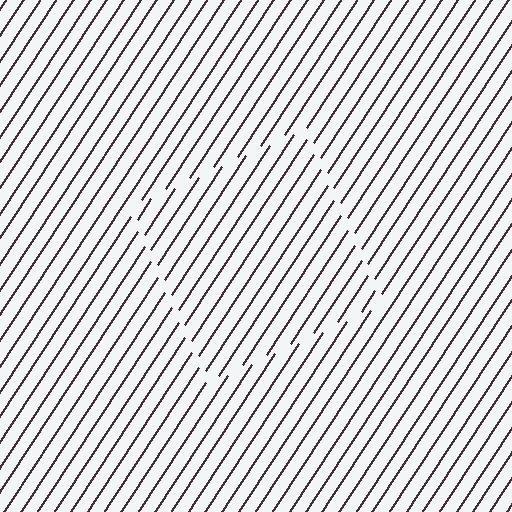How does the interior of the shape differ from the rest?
The interior of the shape contains the same grating, shifted by half a period — the contour is defined by the phase discontinuity where line-ends from the inner and outer gratings abut.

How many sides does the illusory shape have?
4 sides — the line-ends trace a square.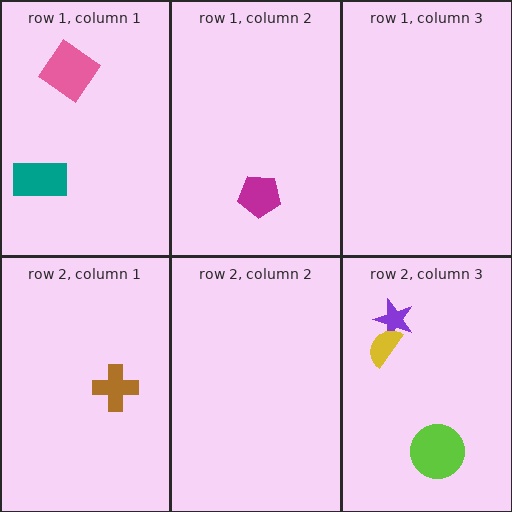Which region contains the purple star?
The row 2, column 3 region.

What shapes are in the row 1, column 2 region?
The magenta pentagon.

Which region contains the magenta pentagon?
The row 1, column 2 region.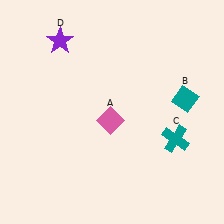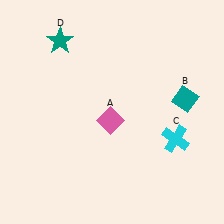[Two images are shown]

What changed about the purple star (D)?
In Image 1, D is purple. In Image 2, it changed to teal.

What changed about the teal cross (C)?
In Image 1, C is teal. In Image 2, it changed to cyan.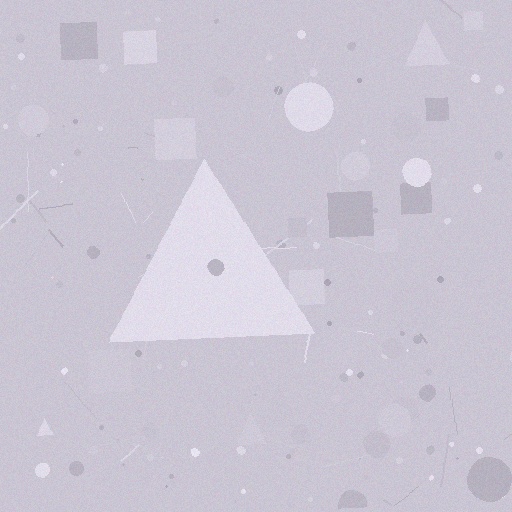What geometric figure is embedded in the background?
A triangle is embedded in the background.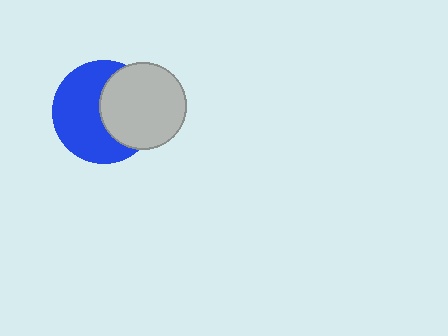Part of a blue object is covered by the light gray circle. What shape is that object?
It is a circle.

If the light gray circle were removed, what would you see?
You would see the complete blue circle.